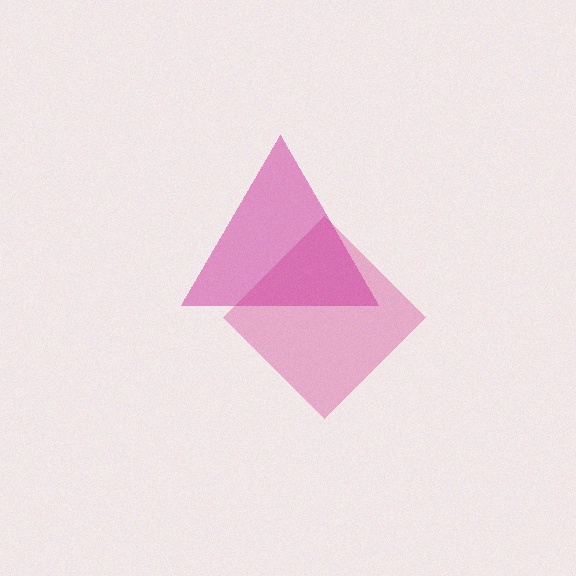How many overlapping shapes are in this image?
There are 2 overlapping shapes in the image.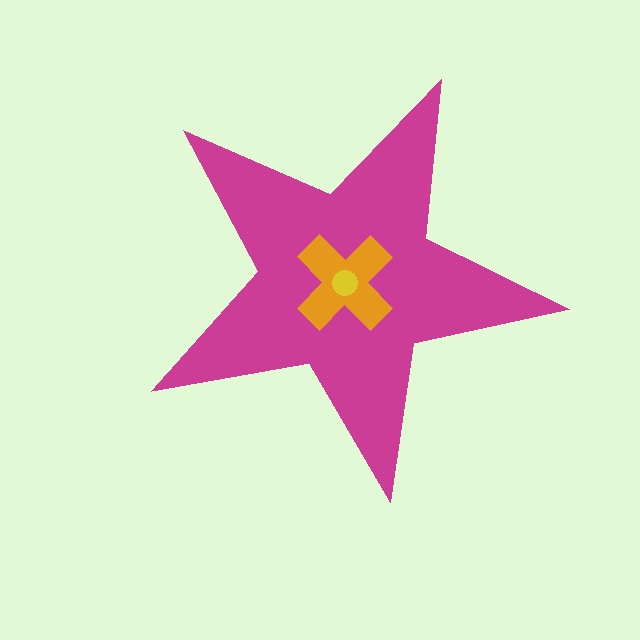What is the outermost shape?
The magenta star.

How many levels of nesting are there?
3.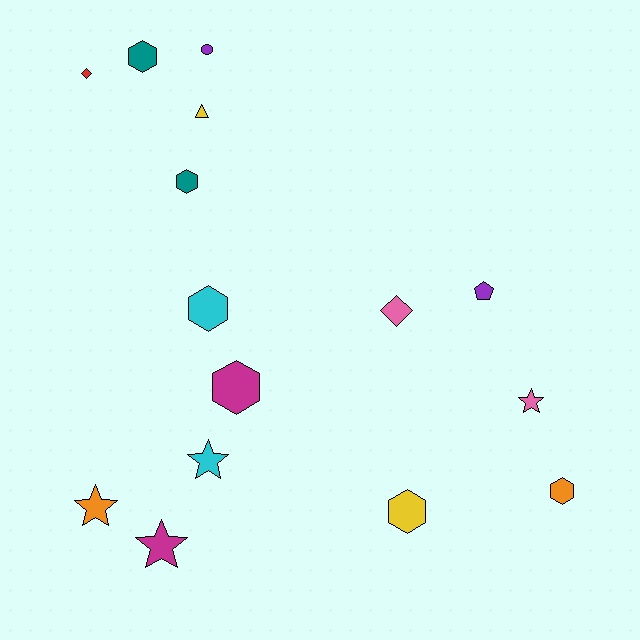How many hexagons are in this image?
There are 6 hexagons.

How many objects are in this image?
There are 15 objects.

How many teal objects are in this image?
There are 2 teal objects.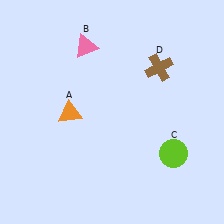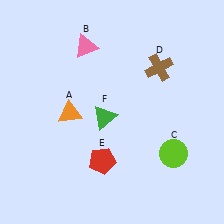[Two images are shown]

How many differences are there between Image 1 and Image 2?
There are 2 differences between the two images.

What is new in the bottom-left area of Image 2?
A green triangle (F) was added in the bottom-left area of Image 2.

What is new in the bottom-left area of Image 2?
A red pentagon (E) was added in the bottom-left area of Image 2.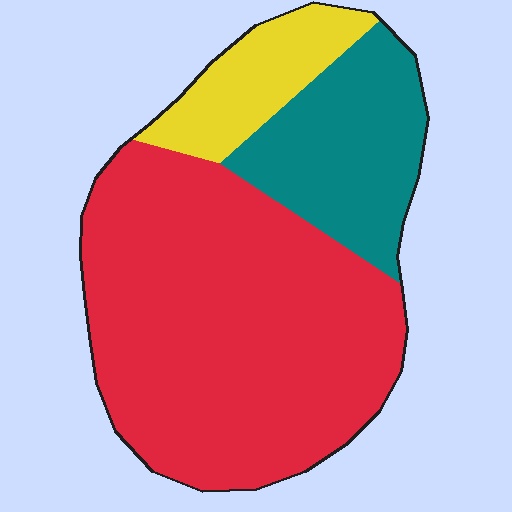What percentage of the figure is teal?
Teal covers around 20% of the figure.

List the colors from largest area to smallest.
From largest to smallest: red, teal, yellow.